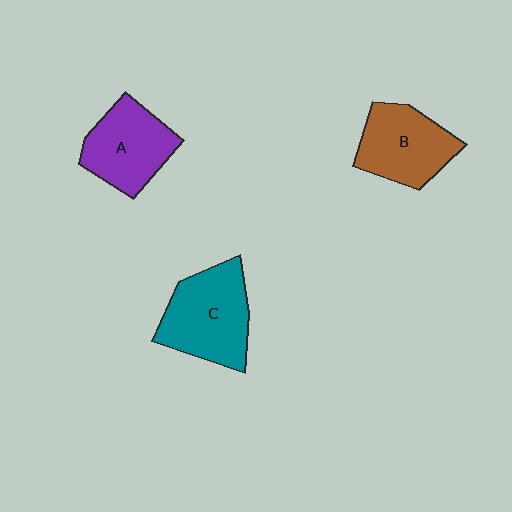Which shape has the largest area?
Shape C (teal).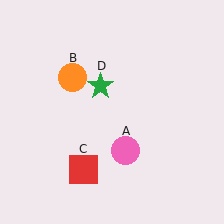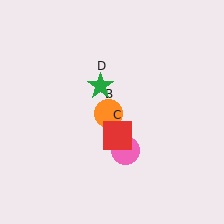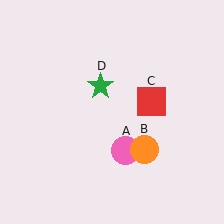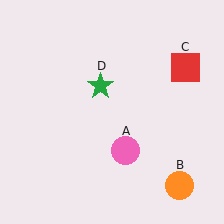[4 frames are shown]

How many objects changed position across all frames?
2 objects changed position: orange circle (object B), red square (object C).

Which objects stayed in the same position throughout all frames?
Pink circle (object A) and green star (object D) remained stationary.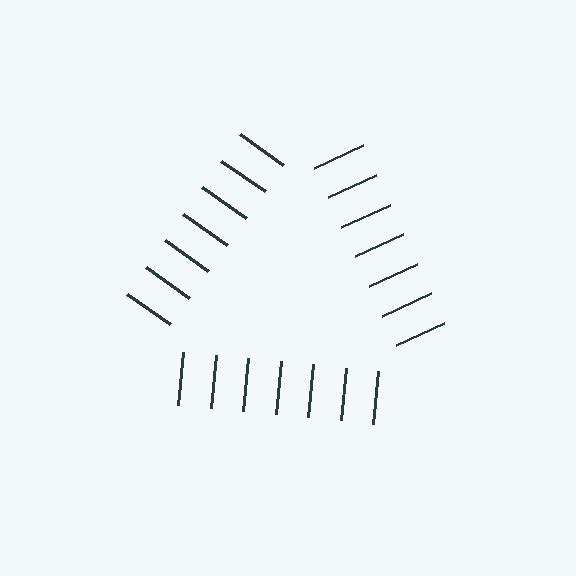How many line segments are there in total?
21 — 7 along each of the 3 edges.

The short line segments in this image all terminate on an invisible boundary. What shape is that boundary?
An illusory triangle — the line segments terminate on its edges but no continuous stroke is drawn.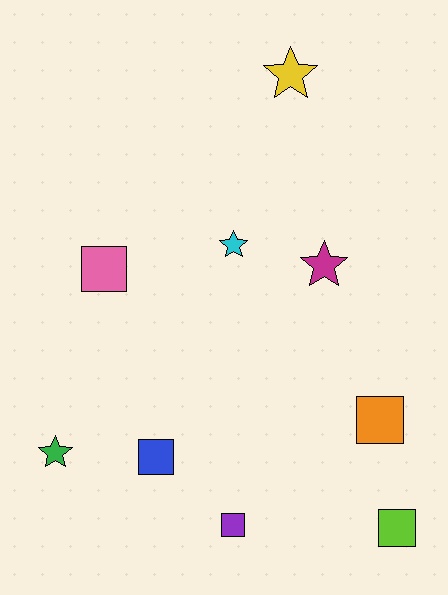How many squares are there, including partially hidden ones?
There are 5 squares.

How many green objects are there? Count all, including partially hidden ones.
There is 1 green object.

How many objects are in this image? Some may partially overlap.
There are 9 objects.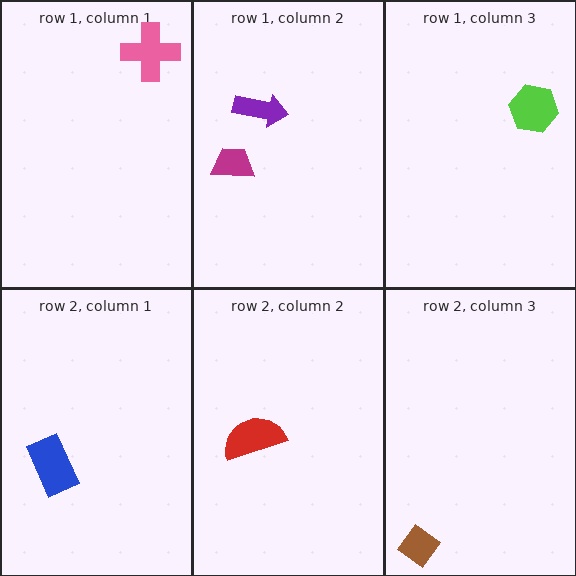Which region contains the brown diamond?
The row 2, column 3 region.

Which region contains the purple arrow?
The row 1, column 2 region.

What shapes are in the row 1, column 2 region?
The magenta trapezoid, the purple arrow.